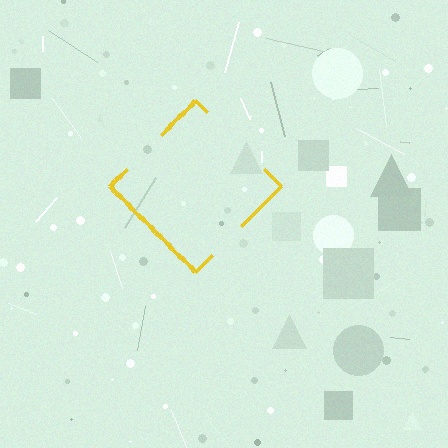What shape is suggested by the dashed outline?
The dashed outline suggests a diamond.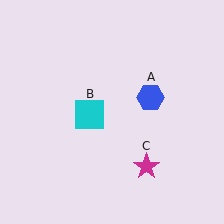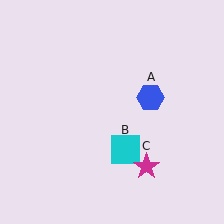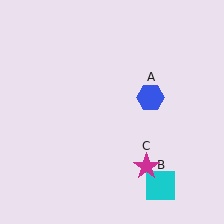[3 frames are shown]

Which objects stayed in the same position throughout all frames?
Blue hexagon (object A) and magenta star (object C) remained stationary.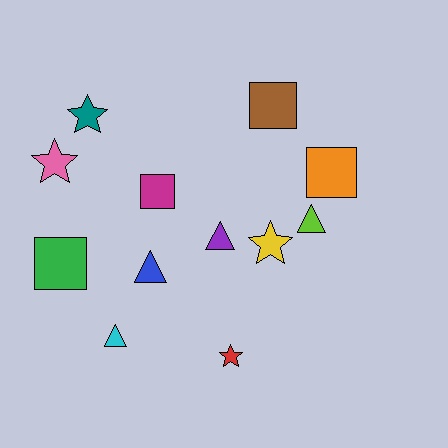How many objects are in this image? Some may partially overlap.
There are 12 objects.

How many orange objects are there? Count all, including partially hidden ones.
There is 1 orange object.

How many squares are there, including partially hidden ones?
There are 4 squares.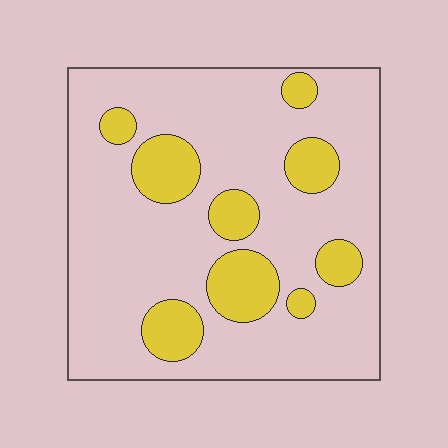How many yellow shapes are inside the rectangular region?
9.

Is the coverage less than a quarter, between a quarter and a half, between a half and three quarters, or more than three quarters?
Less than a quarter.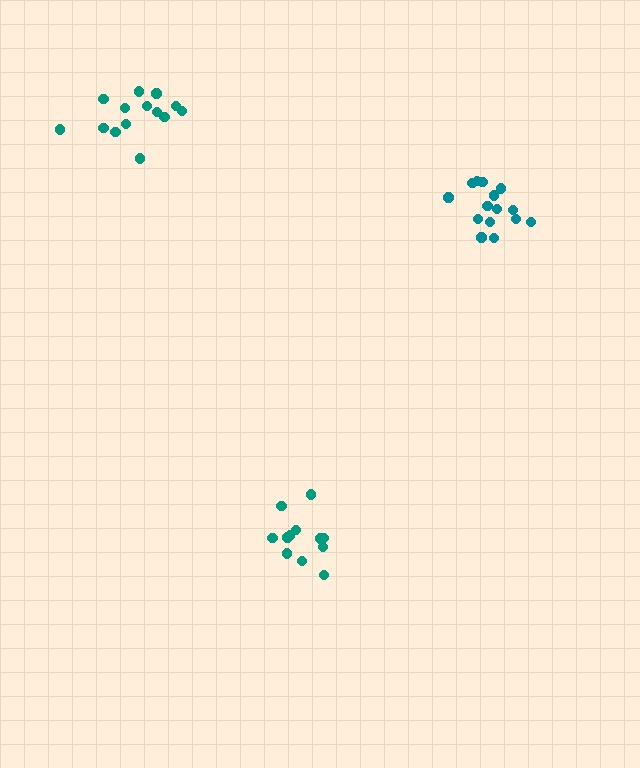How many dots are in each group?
Group 1: 12 dots, Group 2: 14 dots, Group 3: 15 dots (41 total).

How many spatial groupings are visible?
There are 3 spatial groupings.